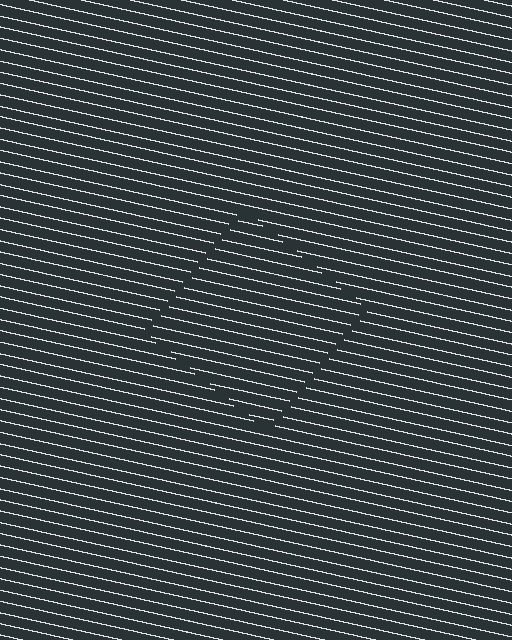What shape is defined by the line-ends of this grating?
An illusory square. The interior of the shape contains the same grating, shifted by half a period — the contour is defined by the phase discontinuity where line-ends from the inner and outer gratings abut.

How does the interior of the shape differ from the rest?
The interior of the shape contains the same grating, shifted by half a period — the contour is defined by the phase discontinuity where line-ends from the inner and outer gratings abut.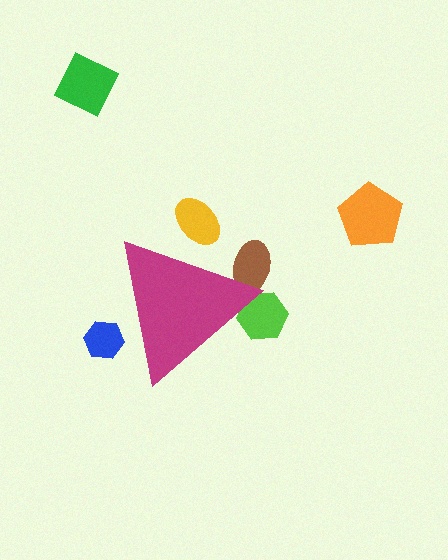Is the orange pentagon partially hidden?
No, the orange pentagon is fully visible.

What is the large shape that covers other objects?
A magenta triangle.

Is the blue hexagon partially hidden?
Yes, the blue hexagon is partially hidden behind the magenta triangle.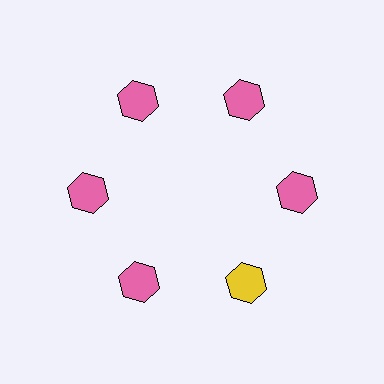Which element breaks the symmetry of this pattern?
The yellow hexagon at roughly the 5 o'clock position breaks the symmetry. All other shapes are pink hexagons.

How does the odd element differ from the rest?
It has a different color: yellow instead of pink.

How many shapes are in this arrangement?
There are 6 shapes arranged in a ring pattern.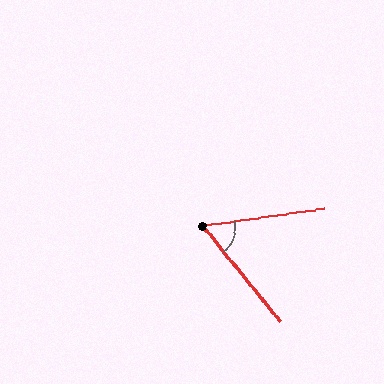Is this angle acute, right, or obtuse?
It is acute.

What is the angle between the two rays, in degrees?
Approximately 59 degrees.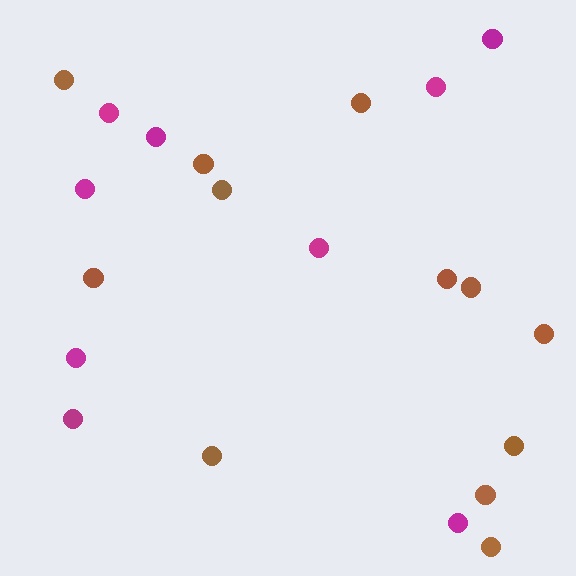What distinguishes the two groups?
There are 2 groups: one group of magenta circles (9) and one group of brown circles (12).